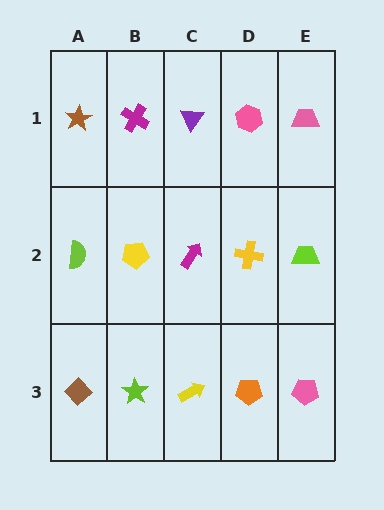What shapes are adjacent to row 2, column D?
A pink hexagon (row 1, column D), an orange pentagon (row 3, column D), a magenta arrow (row 2, column C), a lime trapezoid (row 2, column E).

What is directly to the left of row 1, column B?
A brown star.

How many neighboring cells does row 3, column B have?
3.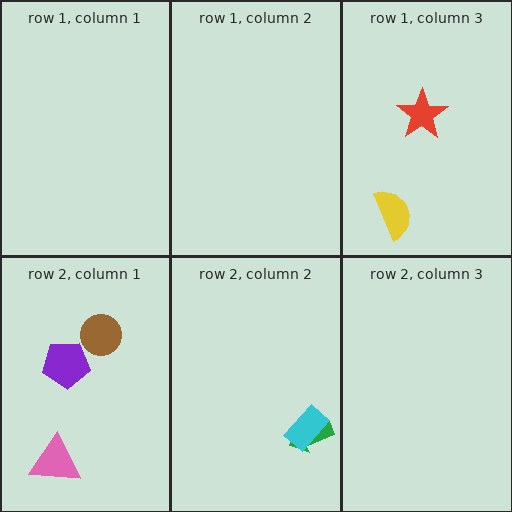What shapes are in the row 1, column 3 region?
The red star, the yellow semicircle.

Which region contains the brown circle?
The row 2, column 1 region.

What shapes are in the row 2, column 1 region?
The pink triangle, the brown circle, the purple pentagon.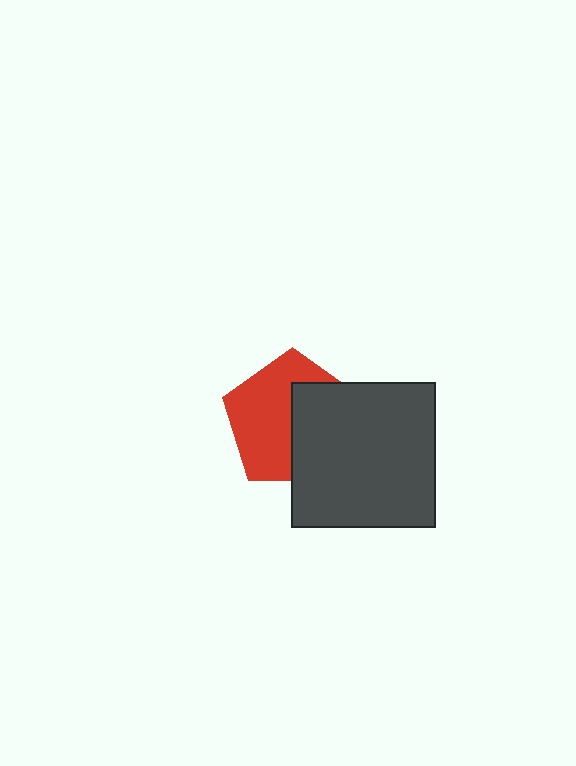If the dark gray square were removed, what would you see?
You would see the complete red pentagon.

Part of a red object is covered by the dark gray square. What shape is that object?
It is a pentagon.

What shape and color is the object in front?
The object in front is a dark gray square.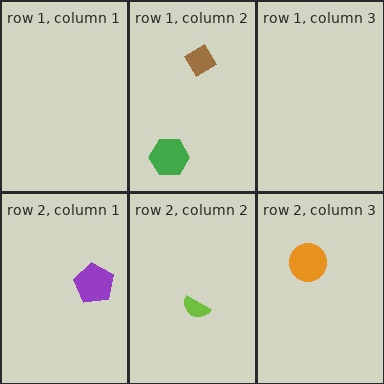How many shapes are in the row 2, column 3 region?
1.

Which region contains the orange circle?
The row 2, column 3 region.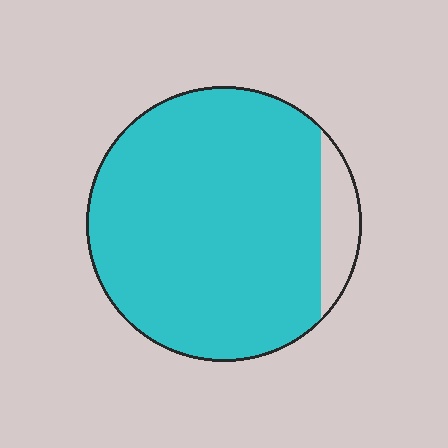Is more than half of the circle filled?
Yes.